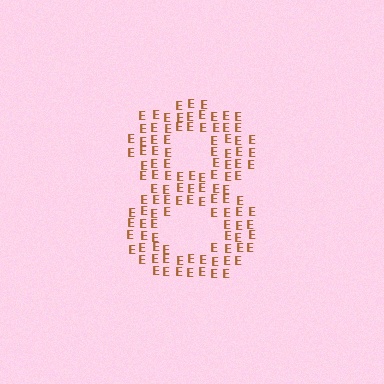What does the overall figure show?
The overall figure shows the digit 8.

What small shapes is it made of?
It is made of small letter E's.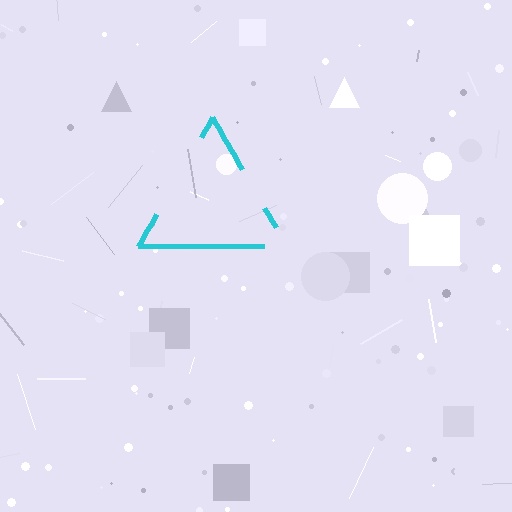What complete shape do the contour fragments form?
The contour fragments form a triangle.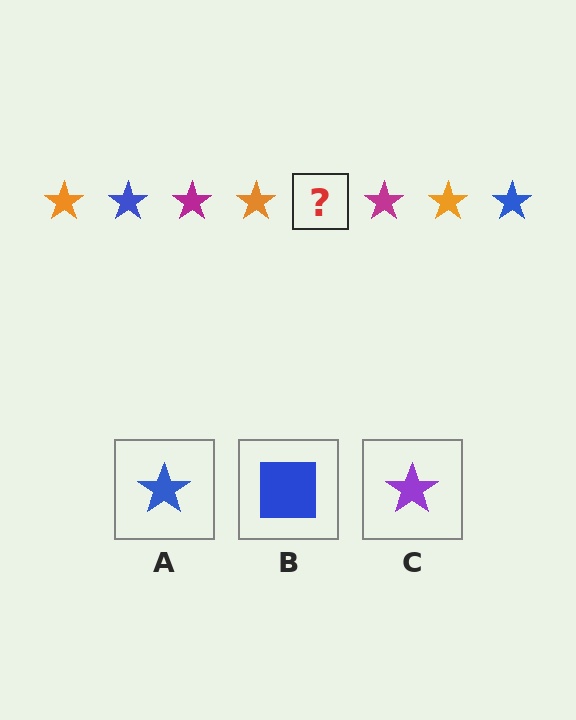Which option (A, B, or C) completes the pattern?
A.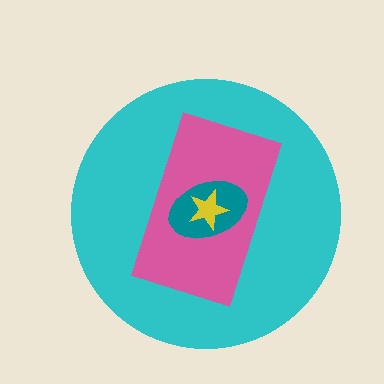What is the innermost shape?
The yellow star.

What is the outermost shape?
The cyan circle.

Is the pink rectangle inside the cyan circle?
Yes.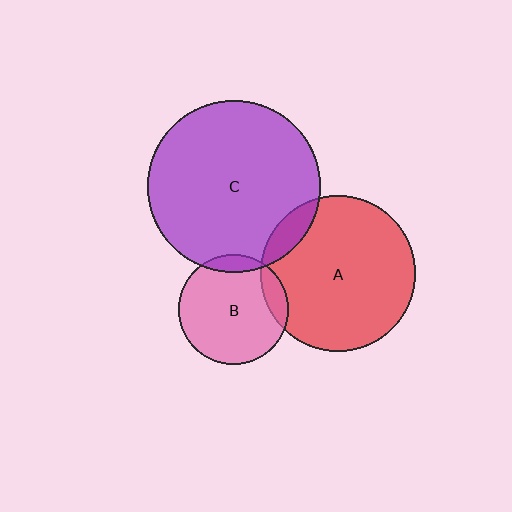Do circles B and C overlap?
Yes.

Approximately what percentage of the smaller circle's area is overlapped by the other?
Approximately 10%.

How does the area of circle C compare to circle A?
Approximately 1.2 times.